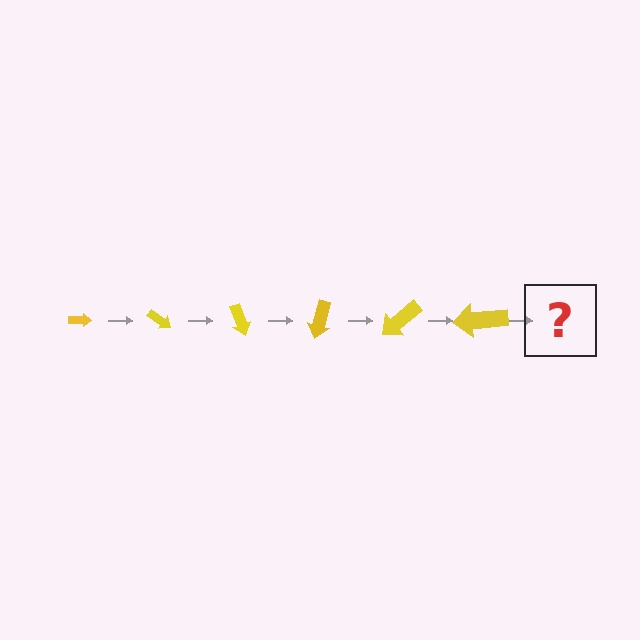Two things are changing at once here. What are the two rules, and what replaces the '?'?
The two rules are that the arrow grows larger each step and it rotates 35 degrees each step. The '?' should be an arrow, larger than the previous one and rotated 210 degrees from the start.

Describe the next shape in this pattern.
It should be an arrow, larger than the previous one and rotated 210 degrees from the start.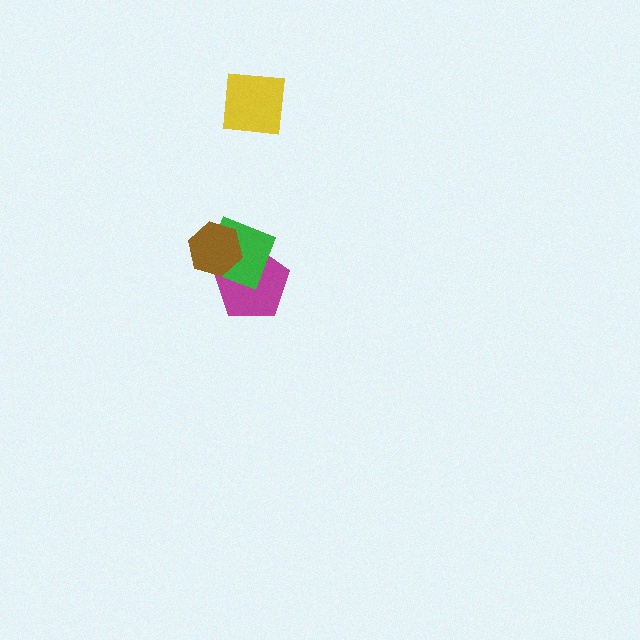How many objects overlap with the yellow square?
0 objects overlap with the yellow square.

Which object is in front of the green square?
The brown hexagon is in front of the green square.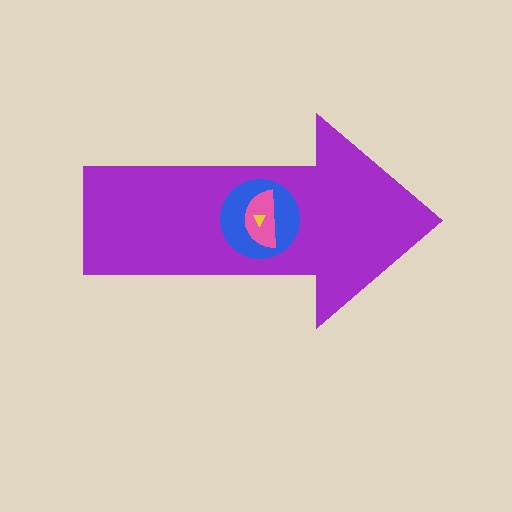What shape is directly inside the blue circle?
The pink semicircle.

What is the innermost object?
The yellow triangle.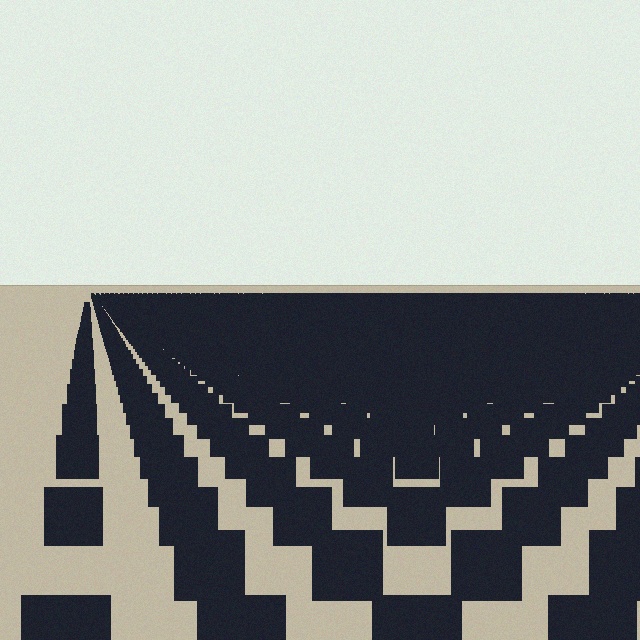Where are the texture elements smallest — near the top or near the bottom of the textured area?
Near the top.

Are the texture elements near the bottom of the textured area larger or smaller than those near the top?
Larger. Near the bottom, elements are closer to the viewer and appear at a bigger on-screen size.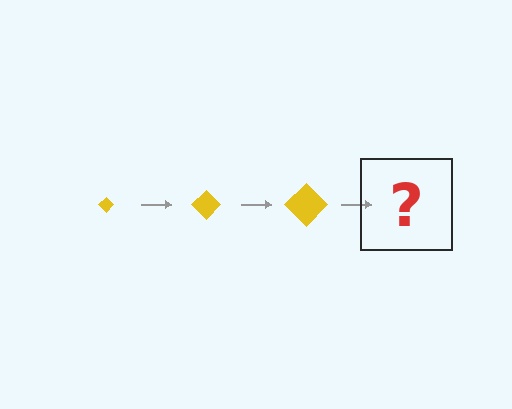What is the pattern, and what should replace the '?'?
The pattern is that the diamond gets progressively larger each step. The '?' should be a yellow diamond, larger than the previous one.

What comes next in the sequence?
The next element should be a yellow diamond, larger than the previous one.